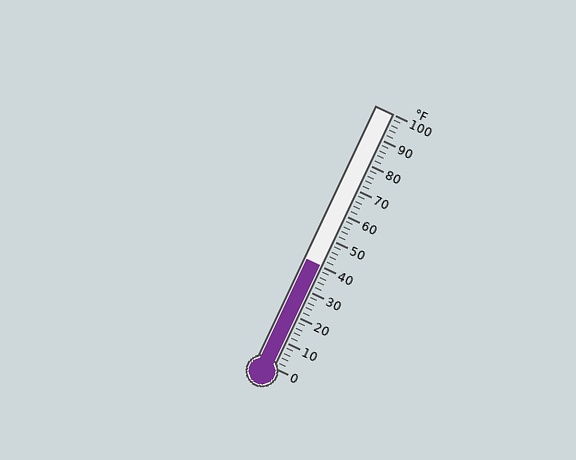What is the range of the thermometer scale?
The thermometer scale ranges from 0°F to 100°F.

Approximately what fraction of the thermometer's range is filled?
The thermometer is filled to approximately 40% of its range.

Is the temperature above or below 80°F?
The temperature is below 80°F.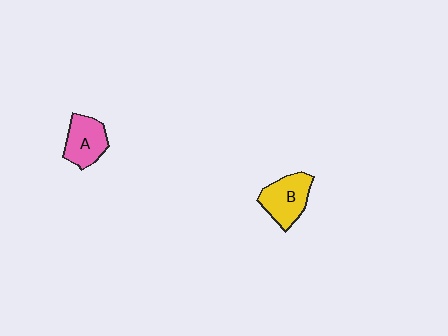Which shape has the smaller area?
Shape A (pink).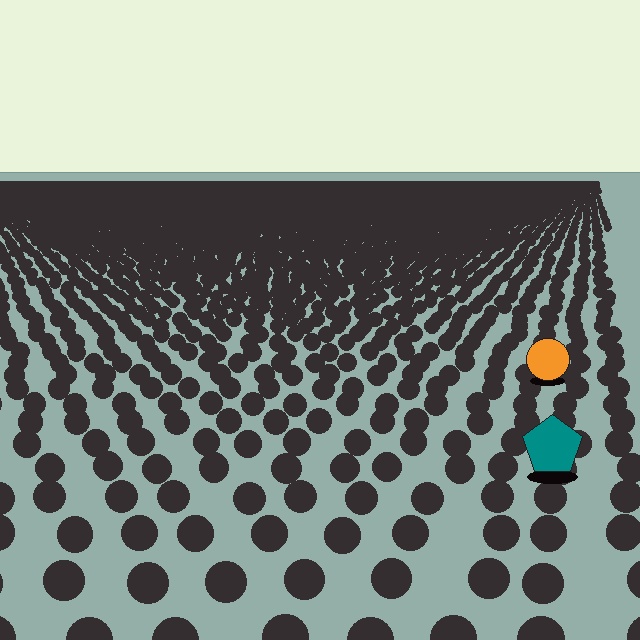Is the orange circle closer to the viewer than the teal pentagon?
No. The teal pentagon is closer — you can tell from the texture gradient: the ground texture is coarser near it.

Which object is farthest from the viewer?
The orange circle is farthest from the viewer. It appears smaller and the ground texture around it is denser.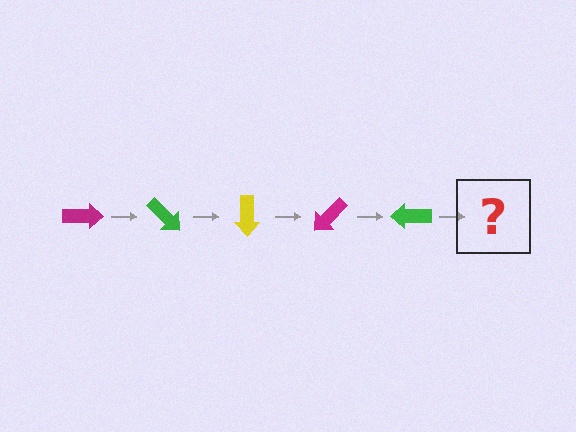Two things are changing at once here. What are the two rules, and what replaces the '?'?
The two rules are that it rotates 45 degrees each step and the color cycles through magenta, green, and yellow. The '?' should be a yellow arrow, rotated 225 degrees from the start.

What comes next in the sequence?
The next element should be a yellow arrow, rotated 225 degrees from the start.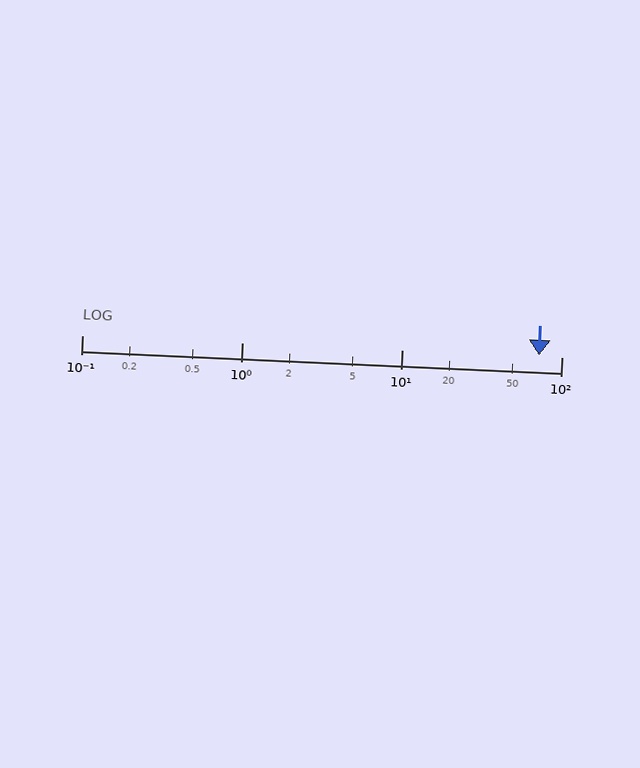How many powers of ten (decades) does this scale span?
The scale spans 3 decades, from 0.1 to 100.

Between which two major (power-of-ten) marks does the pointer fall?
The pointer is between 10 and 100.